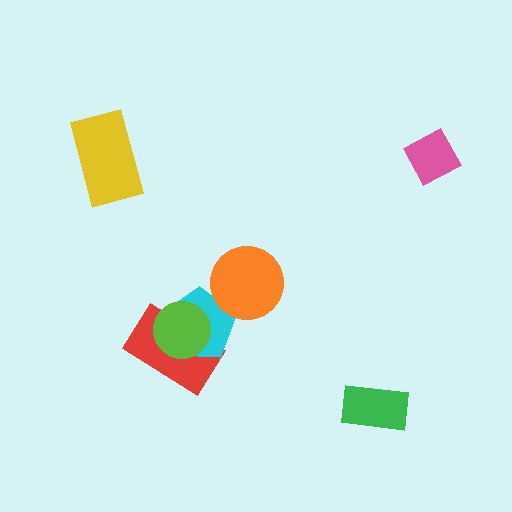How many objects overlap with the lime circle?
2 objects overlap with the lime circle.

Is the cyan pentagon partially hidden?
Yes, it is partially covered by another shape.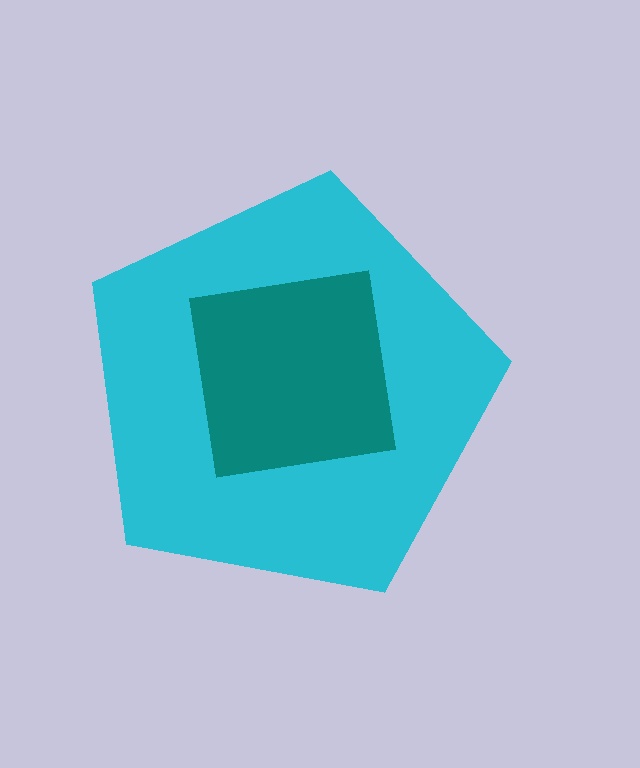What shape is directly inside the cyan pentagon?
The teal square.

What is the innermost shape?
The teal square.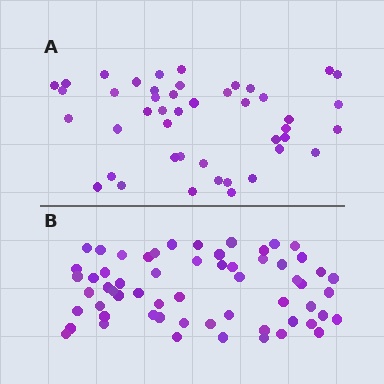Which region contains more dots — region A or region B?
Region B (the bottom region) has more dots.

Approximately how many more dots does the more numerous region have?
Region B has approximately 15 more dots than region A.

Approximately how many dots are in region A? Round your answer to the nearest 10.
About 40 dots. (The exact count is 45, which rounds to 40.)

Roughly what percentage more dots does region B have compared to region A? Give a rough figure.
About 35% more.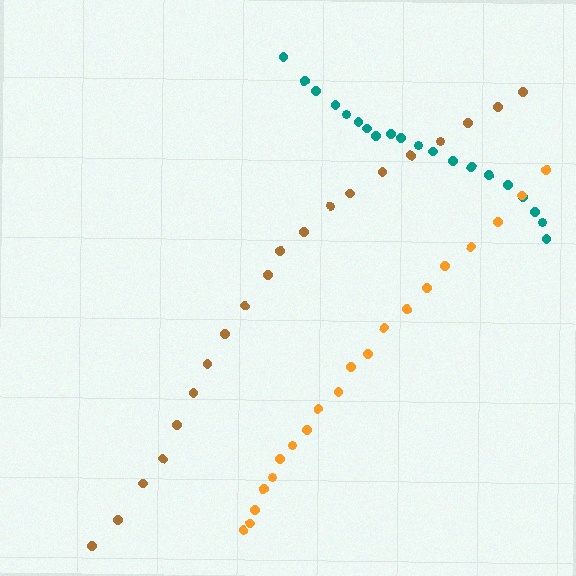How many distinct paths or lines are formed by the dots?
There are 3 distinct paths.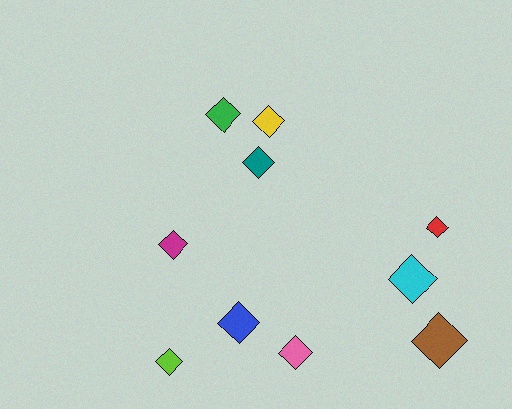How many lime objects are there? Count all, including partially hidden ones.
There is 1 lime object.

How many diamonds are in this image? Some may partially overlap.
There are 10 diamonds.